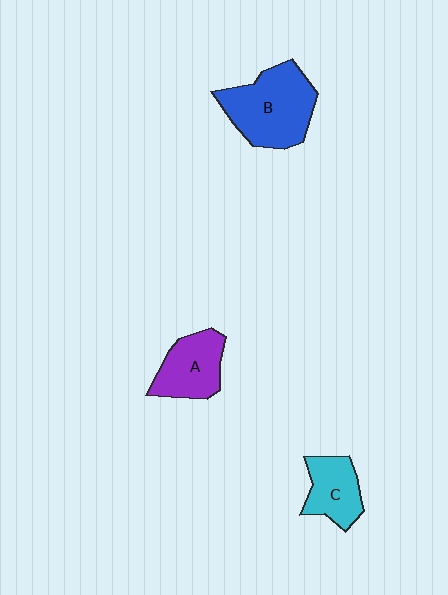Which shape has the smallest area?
Shape C (cyan).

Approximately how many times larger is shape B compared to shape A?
Approximately 1.5 times.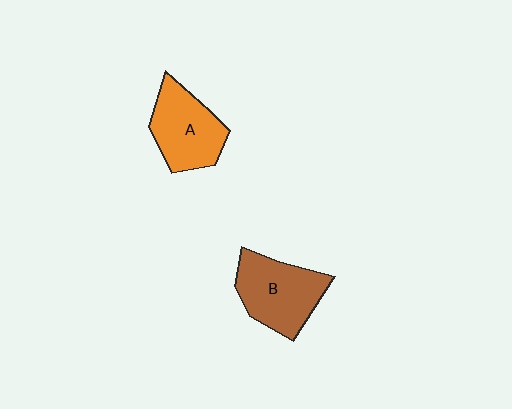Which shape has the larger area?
Shape B (brown).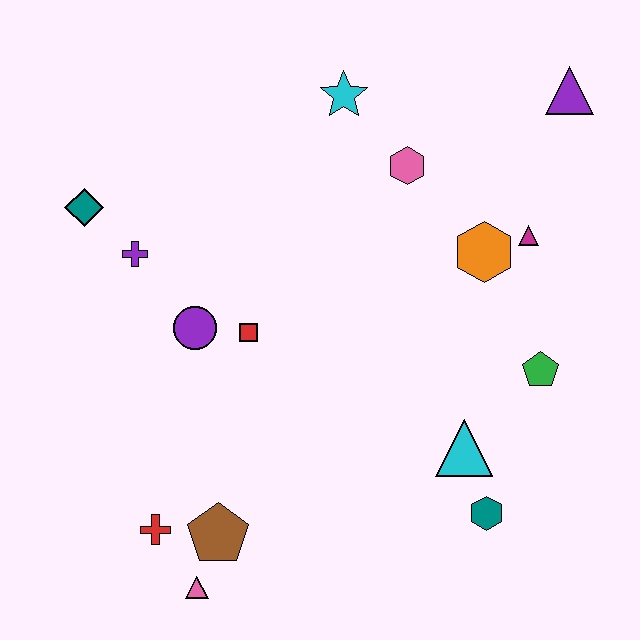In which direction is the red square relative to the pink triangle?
The red square is above the pink triangle.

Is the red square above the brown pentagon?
Yes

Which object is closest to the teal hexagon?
The cyan triangle is closest to the teal hexagon.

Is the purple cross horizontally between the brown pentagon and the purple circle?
No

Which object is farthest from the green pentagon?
The teal diamond is farthest from the green pentagon.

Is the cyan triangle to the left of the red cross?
No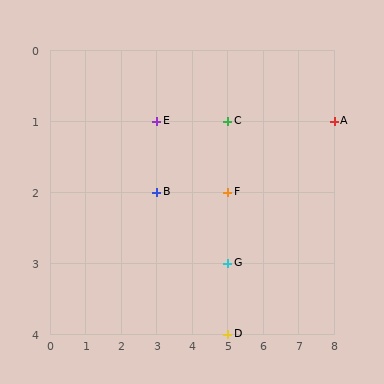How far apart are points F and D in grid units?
Points F and D are 2 rows apart.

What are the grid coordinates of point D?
Point D is at grid coordinates (5, 4).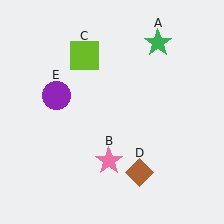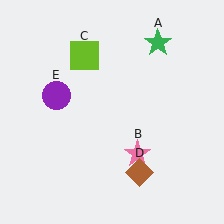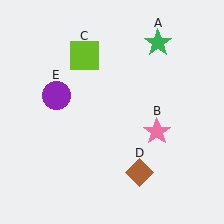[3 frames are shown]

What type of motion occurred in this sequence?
The pink star (object B) rotated counterclockwise around the center of the scene.